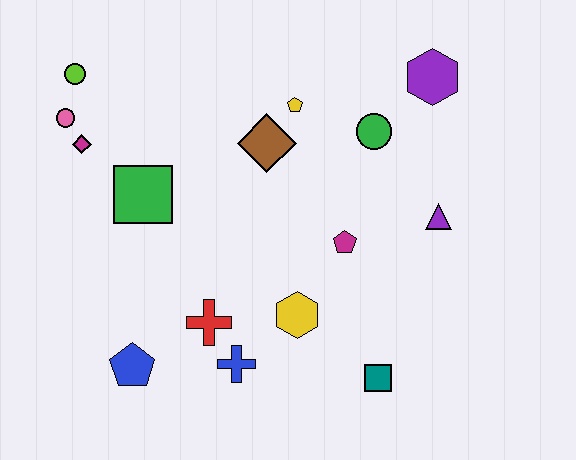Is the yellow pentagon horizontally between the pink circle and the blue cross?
No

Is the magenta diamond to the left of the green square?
Yes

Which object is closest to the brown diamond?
The yellow pentagon is closest to the brown diamond.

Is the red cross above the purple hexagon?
No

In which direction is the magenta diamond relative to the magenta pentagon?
The magenta diamond is to the left of the magenta pentagon.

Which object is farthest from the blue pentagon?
The purple hexagon is farthest from the blue pentagon.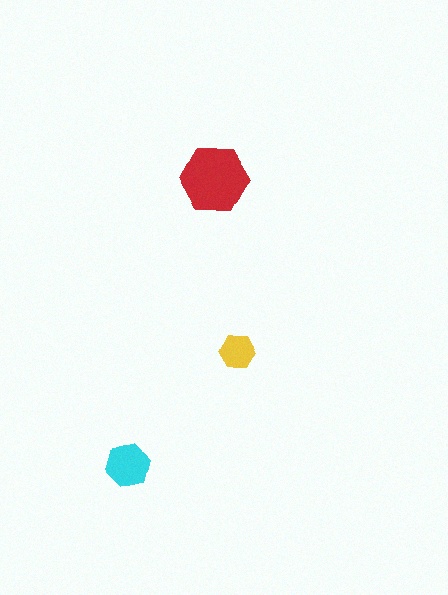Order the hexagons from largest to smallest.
the red one, the cyan one, the yellow one.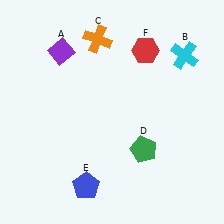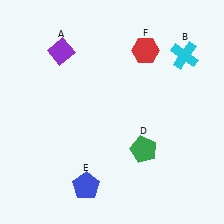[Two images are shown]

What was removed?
The orange cross (C) was removed in Image 2.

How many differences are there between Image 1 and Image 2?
There is 1 difference between the two images.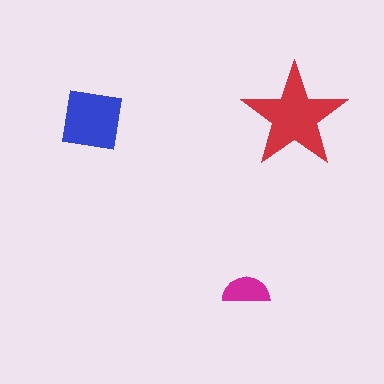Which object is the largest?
The red star.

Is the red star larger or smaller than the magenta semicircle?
Larger.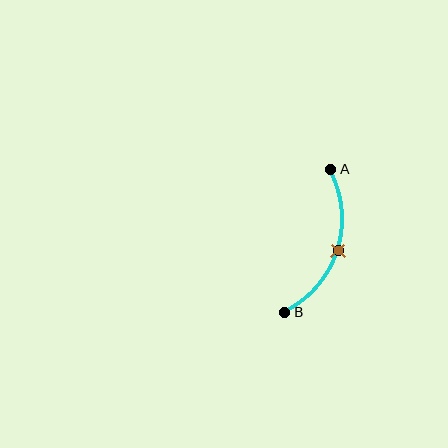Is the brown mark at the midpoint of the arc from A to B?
Yes. The brown mark lies on the arc at equal arc-length from both A and B — it is the arc midpoint.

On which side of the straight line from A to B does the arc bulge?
The arc bulges to the right of the straight line connecting A and B.